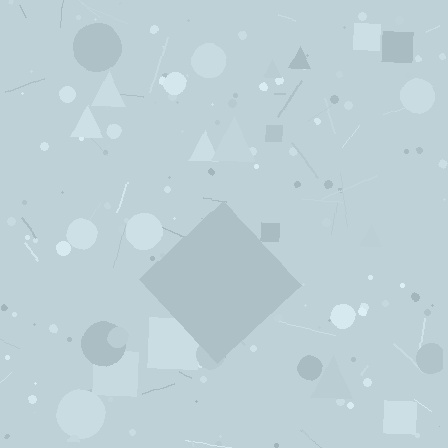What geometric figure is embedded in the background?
A diamond is embedded in the background.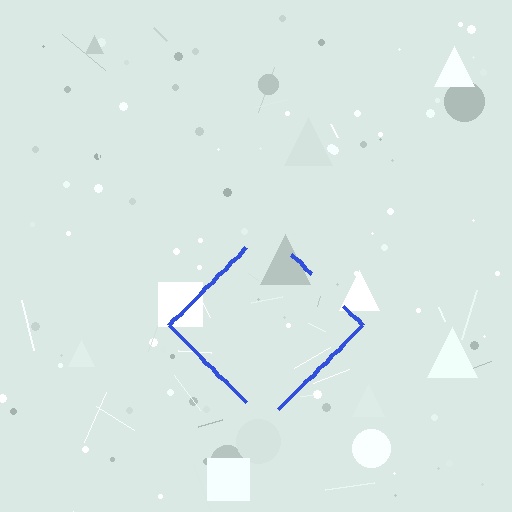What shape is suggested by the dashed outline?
The dashed outline suggests a diamond.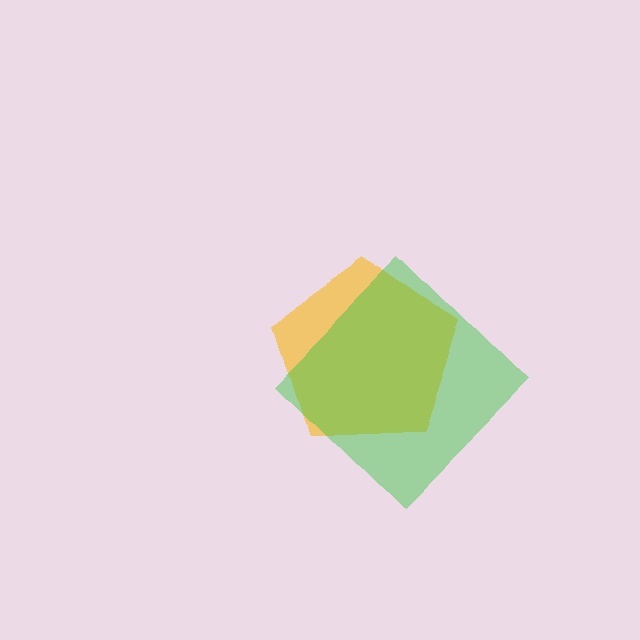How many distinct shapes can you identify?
There are 2 distinct shapes: a yellow pentagon, a green diamond.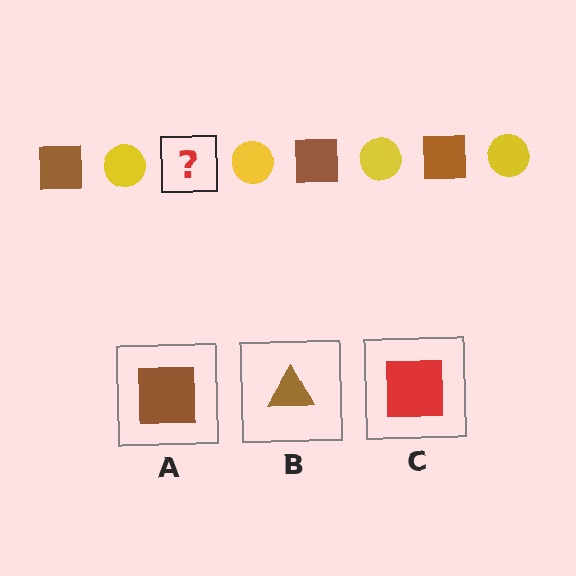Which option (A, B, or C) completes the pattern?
A.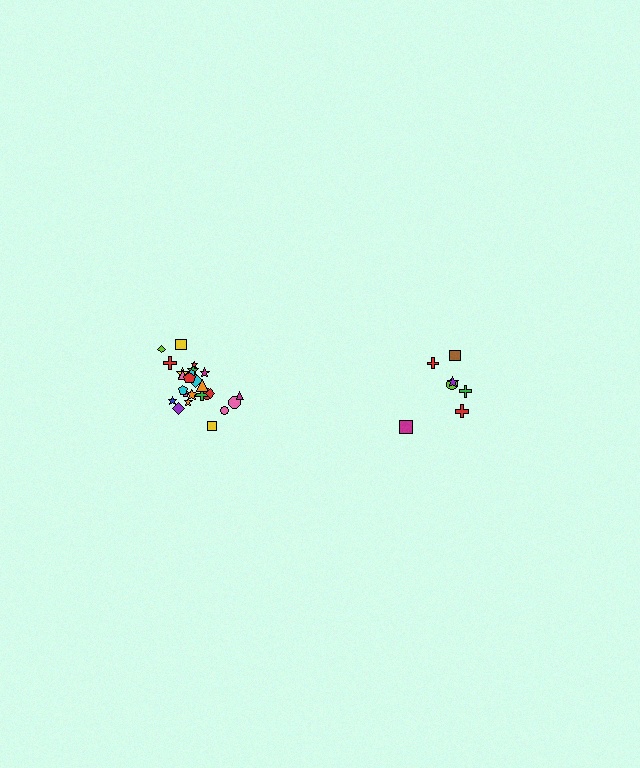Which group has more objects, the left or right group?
The left group.